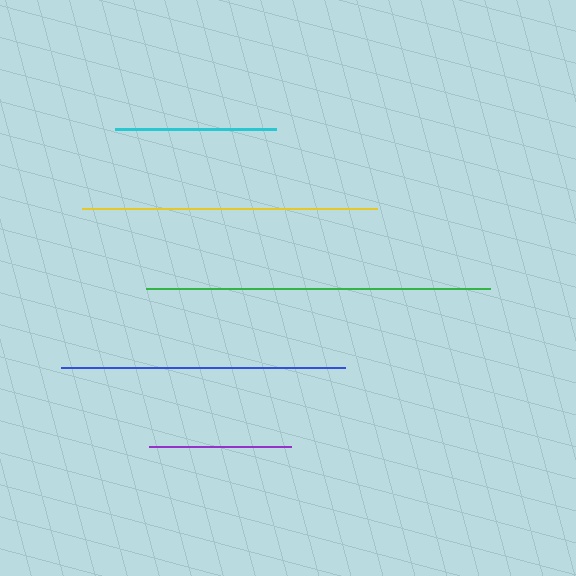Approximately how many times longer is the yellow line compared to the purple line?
The yellow line is approximately 2.1 times the length of the purple line.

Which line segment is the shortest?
The purple line is the shortest at approximately 142 pixels.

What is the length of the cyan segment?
The cyan segment is approximately 162 pixels long.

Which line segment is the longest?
The green line is the longest at approximately 345 pixels.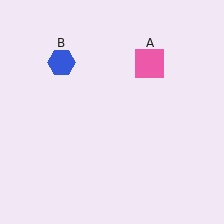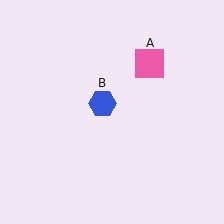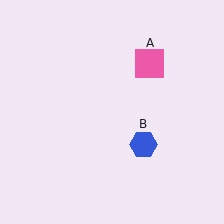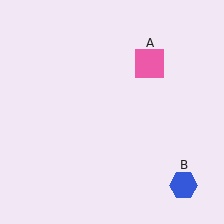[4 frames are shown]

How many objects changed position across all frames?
1 object changed position: blue hexagon (object B).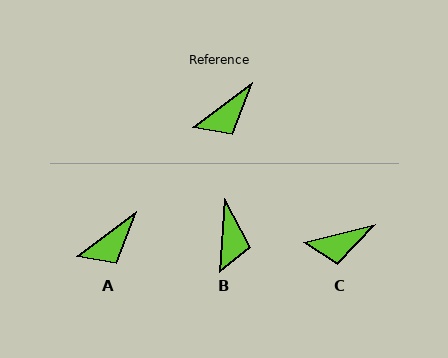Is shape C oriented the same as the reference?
No, it is off by about 23 degrees.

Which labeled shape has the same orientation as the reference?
A.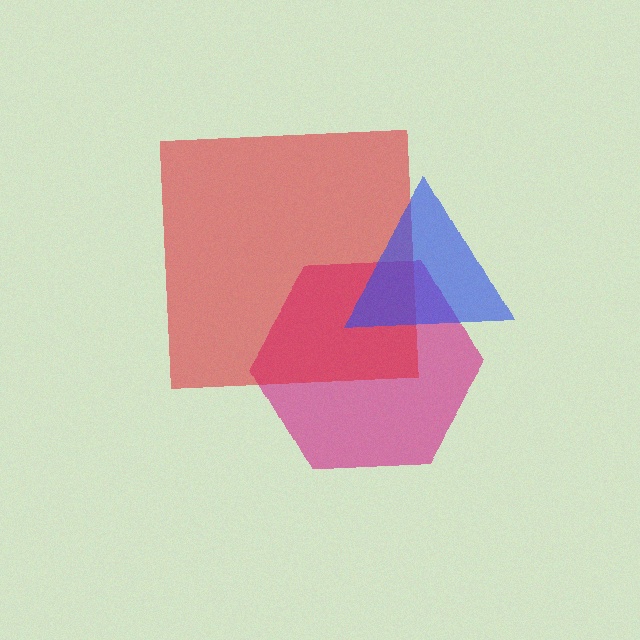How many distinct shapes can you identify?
There are 3 distinct shapes: a magenta hexagon, a red square, a blue triangle.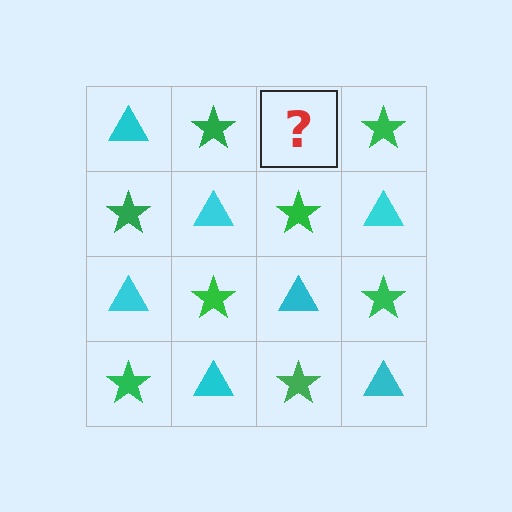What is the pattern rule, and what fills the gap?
The rule is that it alternates cyan triangle and green star in a checkerboard pattern. The gap should be filled with a cyan triangle.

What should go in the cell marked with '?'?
The missing cell should contain a cyan triangle.